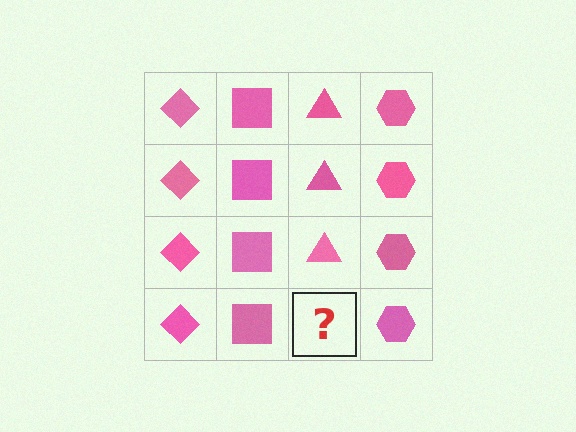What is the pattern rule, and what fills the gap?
The rule is that each column has a consistent shape. The gap should be filled with a pink triangle.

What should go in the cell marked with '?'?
The missing cell should contain a pink triangle.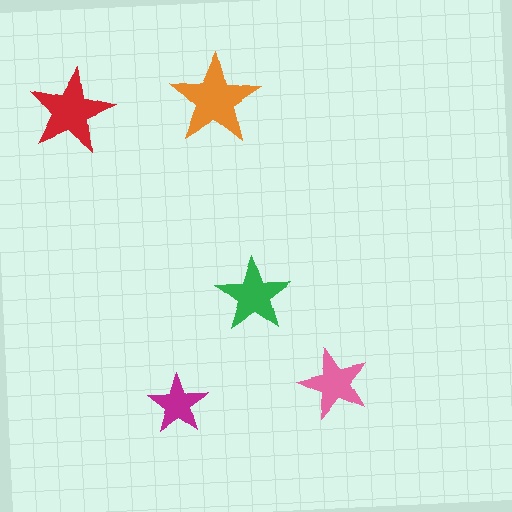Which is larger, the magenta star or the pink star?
The pink one.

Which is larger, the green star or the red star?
The red one.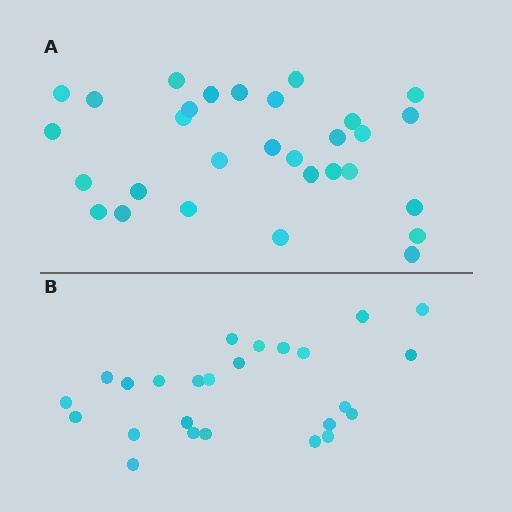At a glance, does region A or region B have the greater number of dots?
Region A (the top region) has more dots.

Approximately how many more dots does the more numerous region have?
Region A has about 5 more dots than region B.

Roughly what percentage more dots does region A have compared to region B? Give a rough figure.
About 20% more.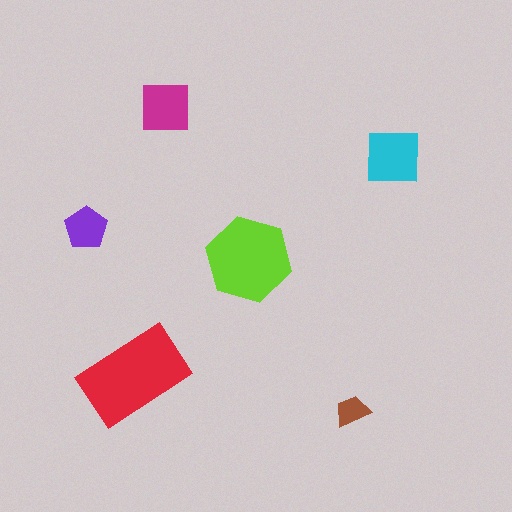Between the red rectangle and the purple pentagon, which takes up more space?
The red rectangle.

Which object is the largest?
The red rectangle.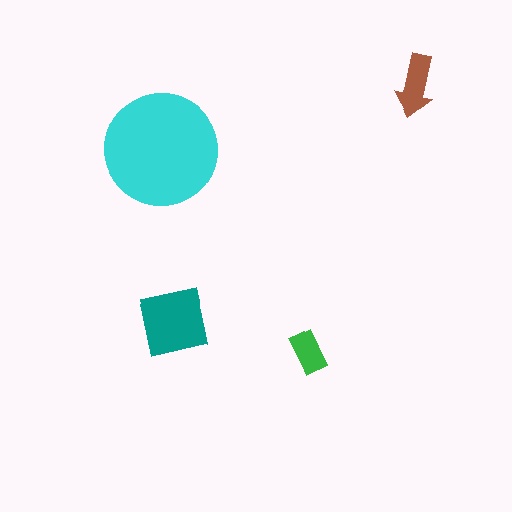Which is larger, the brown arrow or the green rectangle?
The brown arrow.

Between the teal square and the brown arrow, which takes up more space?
The teal square.